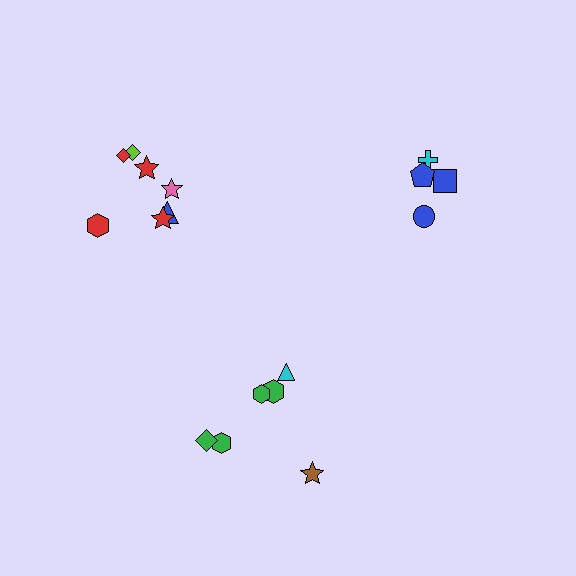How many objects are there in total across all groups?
There are 17 objects.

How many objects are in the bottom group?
There are 6 objects.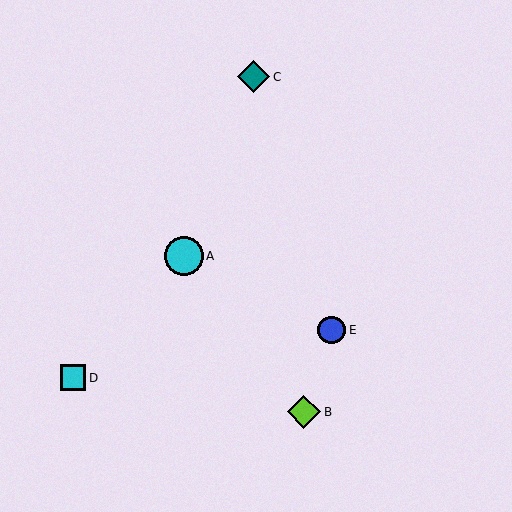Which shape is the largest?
The cyan circle (labeled A) is the largest.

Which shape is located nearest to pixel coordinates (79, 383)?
The cyan square (labeled D) at (73, 378) is nearest to that location.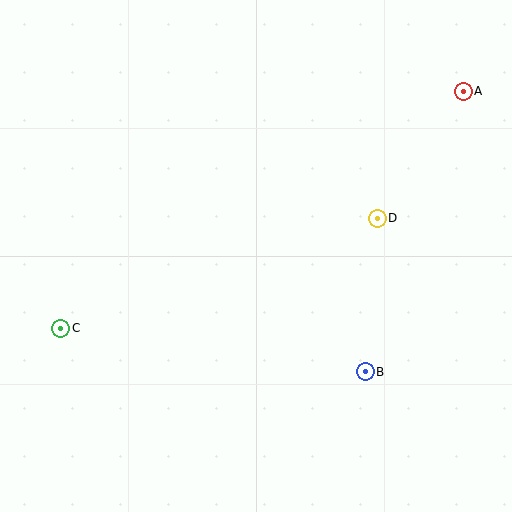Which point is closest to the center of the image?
Point D at (377, 218) is closest to the center.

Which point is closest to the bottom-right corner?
Point B is closest to the bottom-right corner.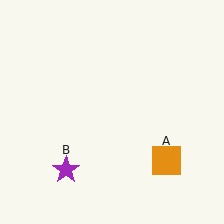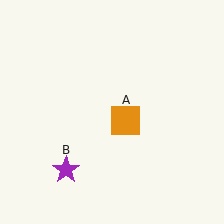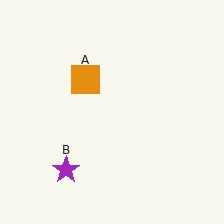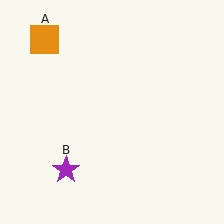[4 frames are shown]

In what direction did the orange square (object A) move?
The orange square (object A) moved up and to the left.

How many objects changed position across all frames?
1 object changed position: orange square (object A).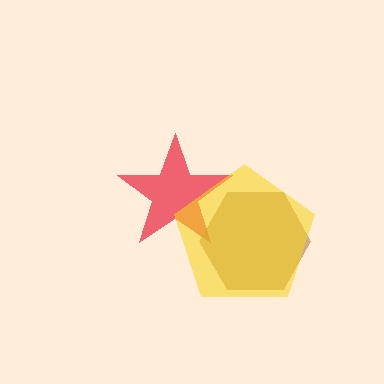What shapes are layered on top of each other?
The layered shapes are: a red star, a brown hexagon, a yellow pentagon.